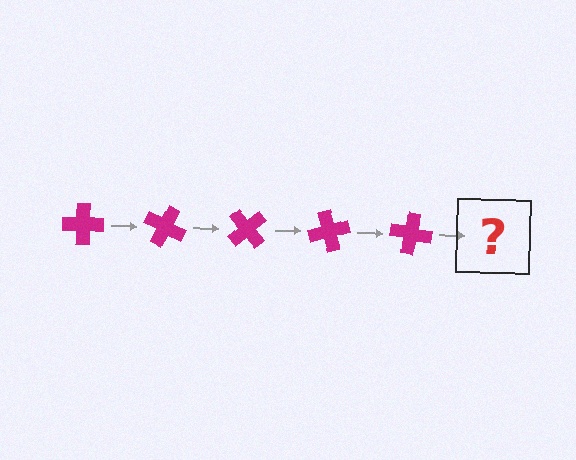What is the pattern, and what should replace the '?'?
The pattern is that the cross rotates 25 degrees each step. The '?' should be a magenta cross rotated 125 degrees.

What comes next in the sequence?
The next element should be a magenta cross rotated 125 degrees.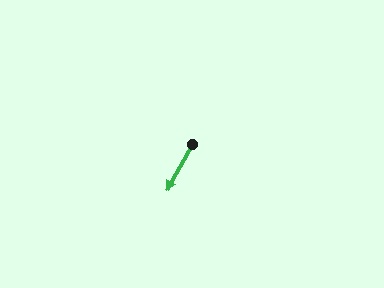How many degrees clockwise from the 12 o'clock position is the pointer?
Approximately 209 degrees.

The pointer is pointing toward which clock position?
Roughly 7 o'clock.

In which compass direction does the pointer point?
Southwest.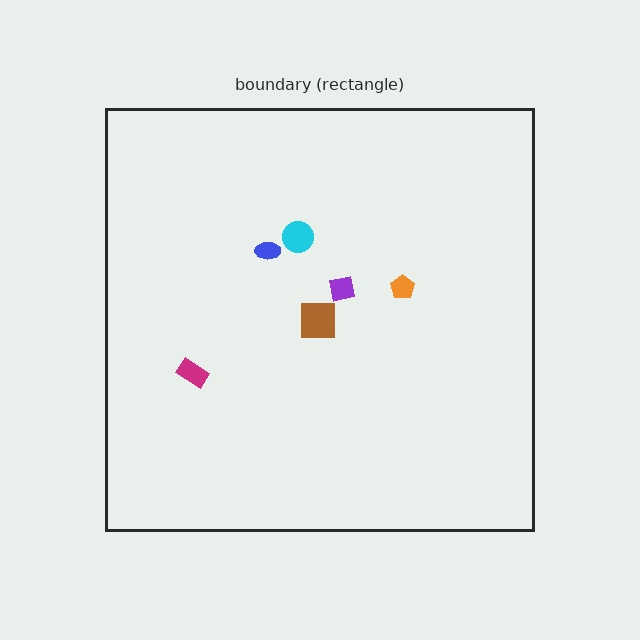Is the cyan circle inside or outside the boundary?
Inside.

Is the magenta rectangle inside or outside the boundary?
Inside.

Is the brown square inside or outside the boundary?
Inside.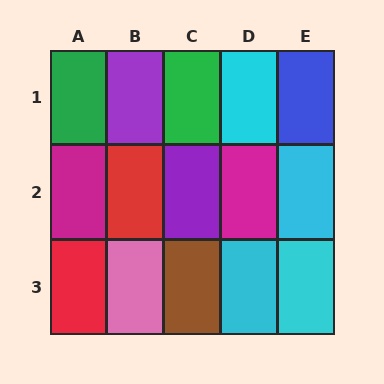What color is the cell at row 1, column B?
Purple.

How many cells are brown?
1 cell is brown.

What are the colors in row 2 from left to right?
Magenta, red, purple, magenta, cyan.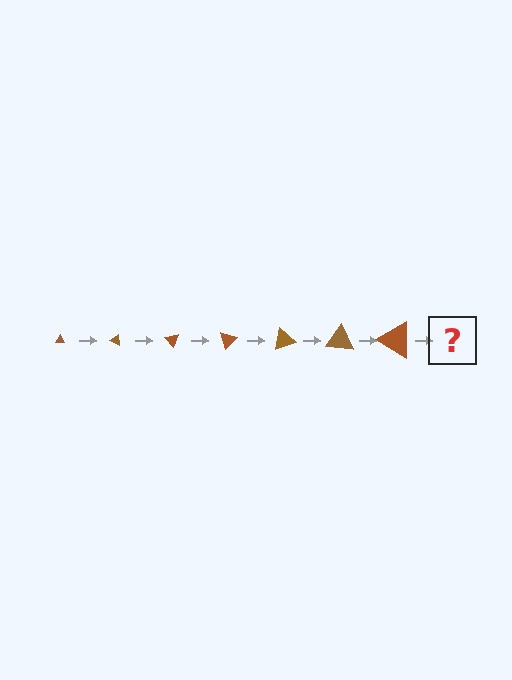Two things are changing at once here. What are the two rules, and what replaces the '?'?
The two rules are that the triangle grows larger each step and it rotates 25 degrees each step. The '?' should be a triangle, larger than the previous one and rotated 175 degrees from the start.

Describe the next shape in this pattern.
It should be a triangle, larger than the previous one and rotated 175 degrees from the start.